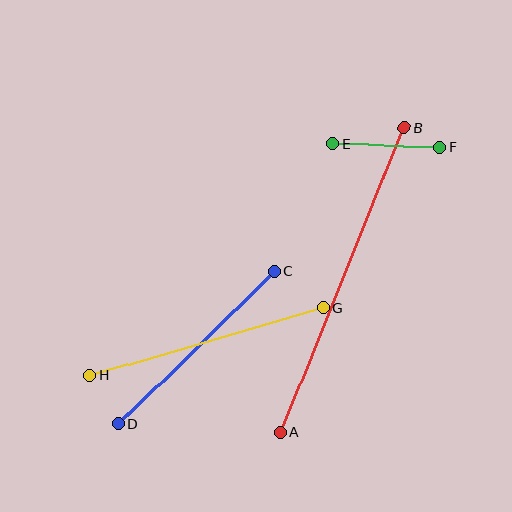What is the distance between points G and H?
The distance is approximately 243 pixels.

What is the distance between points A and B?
The distance is approximately 329 pixels.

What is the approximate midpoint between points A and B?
The midpoint is at approximately (342, 280) pixels.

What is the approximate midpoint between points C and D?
The midpoint is at approximately (196, 348) pixels.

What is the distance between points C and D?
The distance is approximately 218 pixels.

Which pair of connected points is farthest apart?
Points A and B are farthest apart.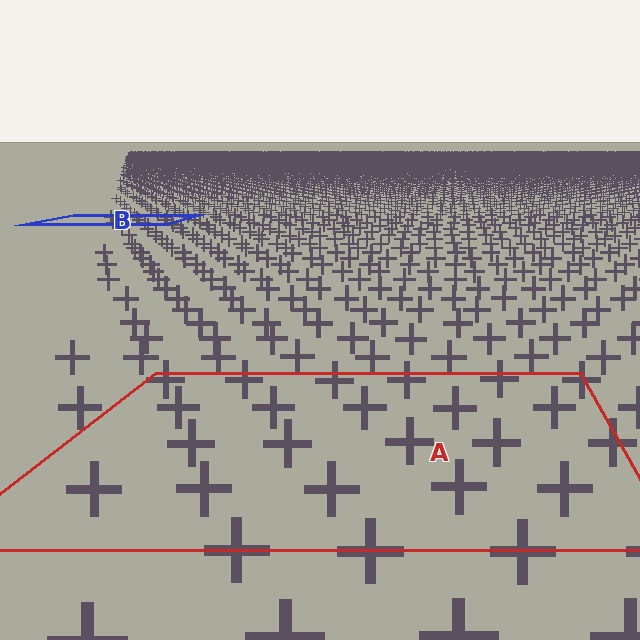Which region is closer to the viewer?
Region A is closer. The texture elements there are larger and more spread out.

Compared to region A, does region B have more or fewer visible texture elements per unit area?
Region B has more texture elements per unit area — they are packed more densely because it is farther away.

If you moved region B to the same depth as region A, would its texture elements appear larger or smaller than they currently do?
They would appear larger. At a closer depth, the same texture elements are projected at a bigger on-screen size.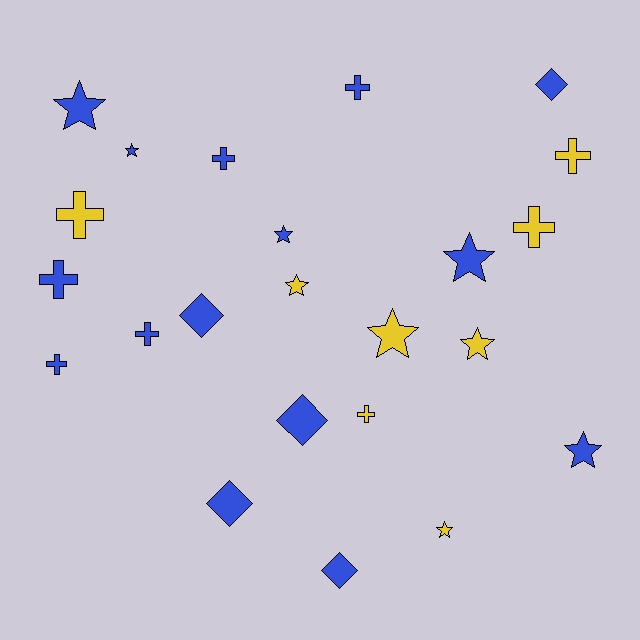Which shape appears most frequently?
Star, with 9 objects.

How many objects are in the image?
There are 23 objects.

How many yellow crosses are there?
There are 4 yellow crosses.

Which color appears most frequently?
Blue, with 15 objects.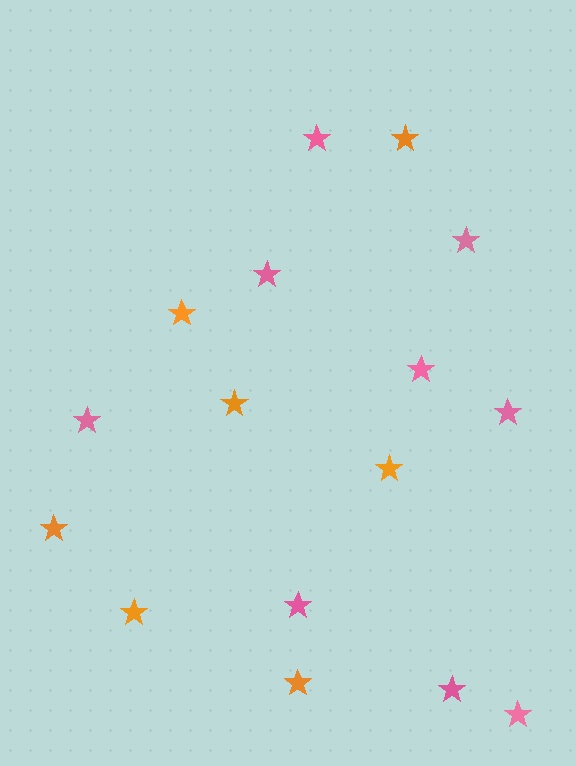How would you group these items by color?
There are 2 groups: one group of orange stars (7) and one group of pink stars (9).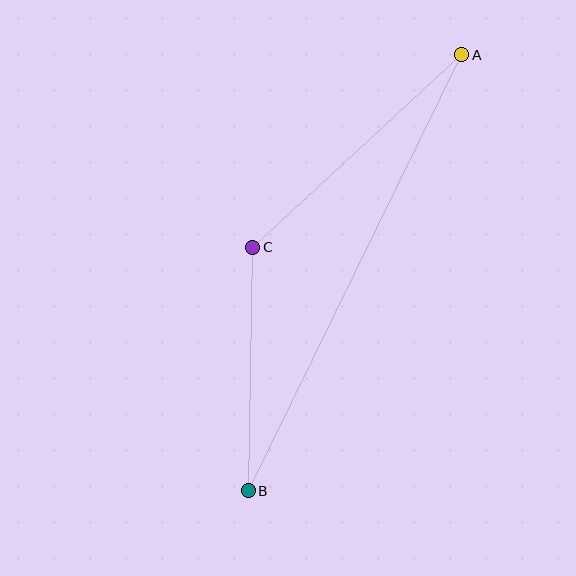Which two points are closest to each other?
Points B and C are closest to each other.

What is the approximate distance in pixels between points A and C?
The distance between A and C is approximately 285 pixels.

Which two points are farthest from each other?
Points A and B are farthest from each other.